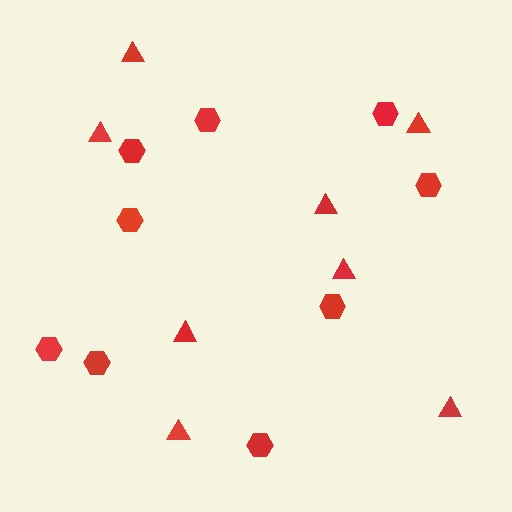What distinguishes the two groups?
There are 2 groups: one group of triangles (8) and one group of hexagons (9).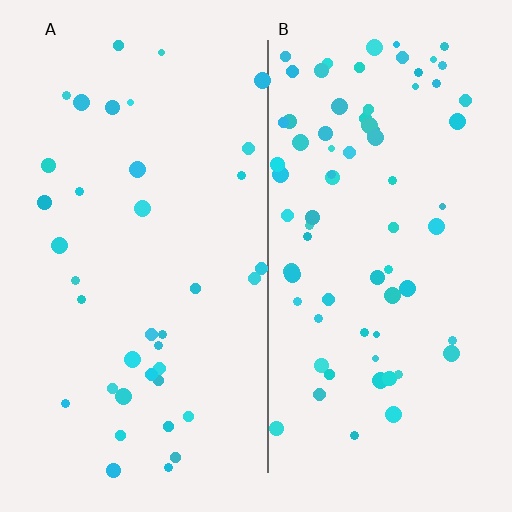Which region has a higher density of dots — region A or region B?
B (the right).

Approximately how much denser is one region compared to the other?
Approximately 2.0× — region B over region A.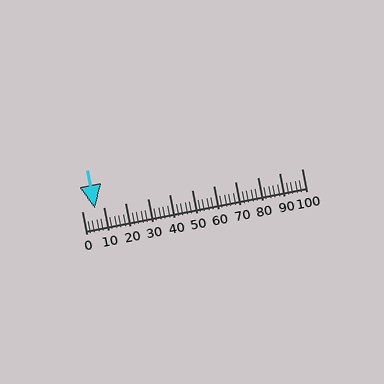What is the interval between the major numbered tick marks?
The major tick marks are spaced 10 units apart.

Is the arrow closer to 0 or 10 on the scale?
The arrow is closer to 10.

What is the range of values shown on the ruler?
The ruler shows values from 0 to 100.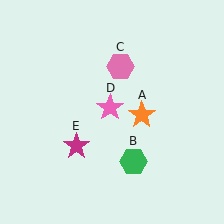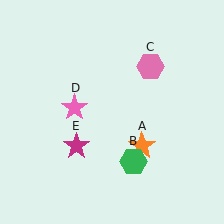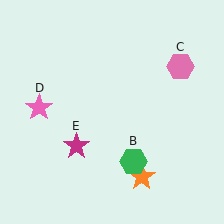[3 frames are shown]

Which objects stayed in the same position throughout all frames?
Green hexagon (object B) and magenta star (object E) remained stationary.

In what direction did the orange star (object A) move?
The orange star (object A) moved down.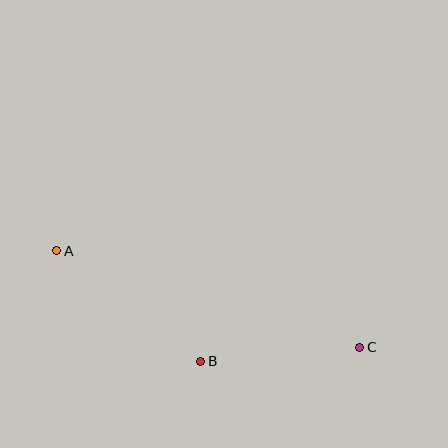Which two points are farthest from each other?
Points A and C are farthest from each other.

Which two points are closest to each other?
Points B and C are closest to each other.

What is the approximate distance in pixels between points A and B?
The distance between A and B is approximately 181 pixels.